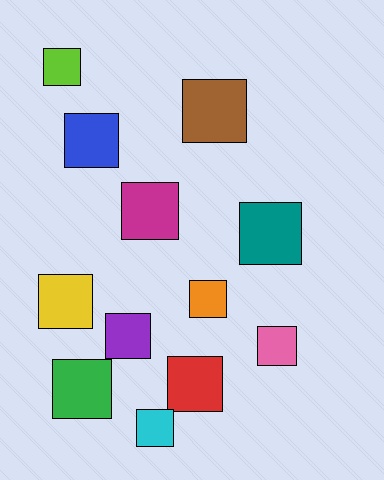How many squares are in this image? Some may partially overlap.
There are 12 squares.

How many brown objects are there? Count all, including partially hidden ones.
There is 1 brown object.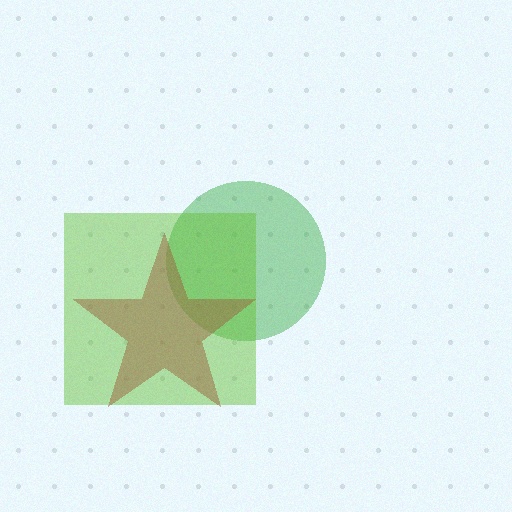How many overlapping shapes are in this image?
There are 3 overlapping shapes in the image.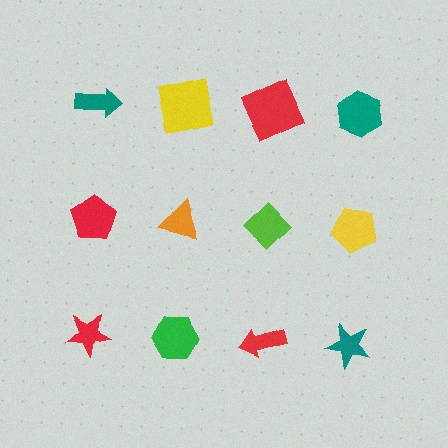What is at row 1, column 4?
A teal hexagon.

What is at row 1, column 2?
A yellow square.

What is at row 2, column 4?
A yellow pentagon.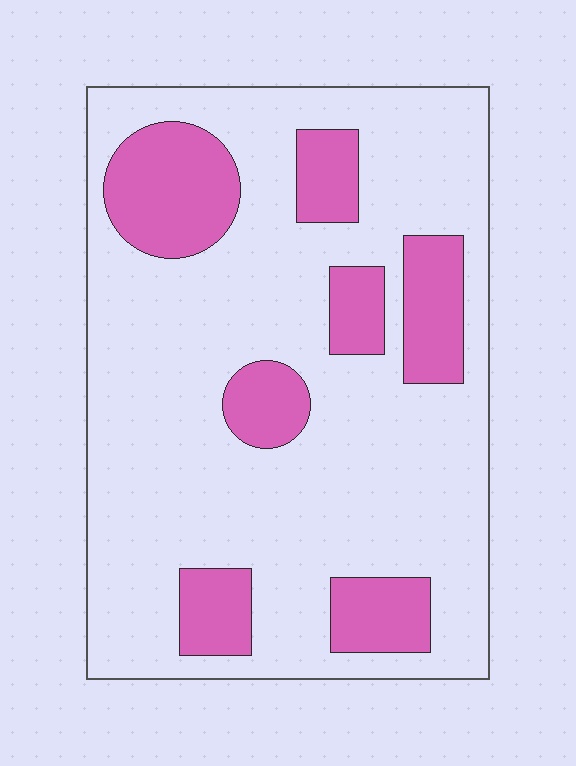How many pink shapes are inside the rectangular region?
7.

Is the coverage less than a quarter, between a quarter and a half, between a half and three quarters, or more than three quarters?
Less than a quarter.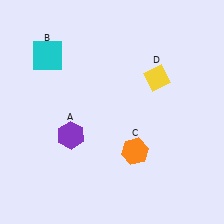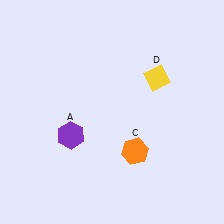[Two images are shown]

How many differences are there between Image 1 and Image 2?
There is 1 difference between the two images.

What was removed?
The cyan square (B) was removed in Image 2.